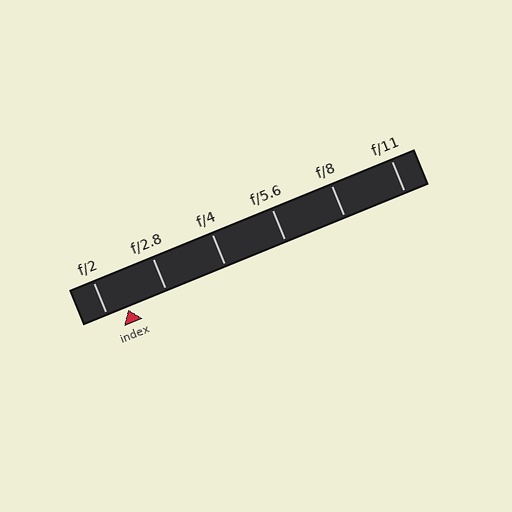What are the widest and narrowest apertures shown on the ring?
The widest aperture shown is f/2 and the narrowest is f/11.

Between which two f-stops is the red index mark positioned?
The index mark is between f/2 and f/2.8.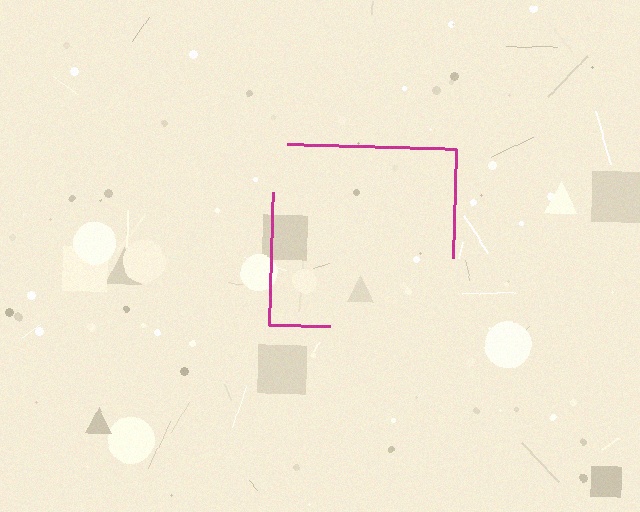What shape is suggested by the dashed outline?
The dashed outline suggests a square.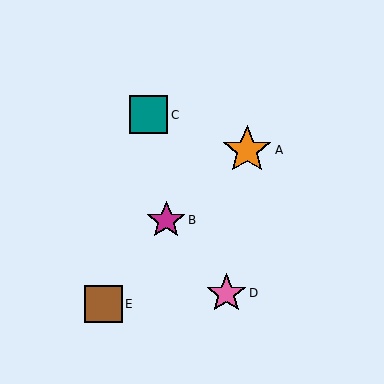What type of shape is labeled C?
Shape C is a teal square.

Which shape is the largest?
The orange star (labeled A) is the largest.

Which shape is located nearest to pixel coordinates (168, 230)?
The magenta star (labeled B) at (166, 220) is nearest to that location.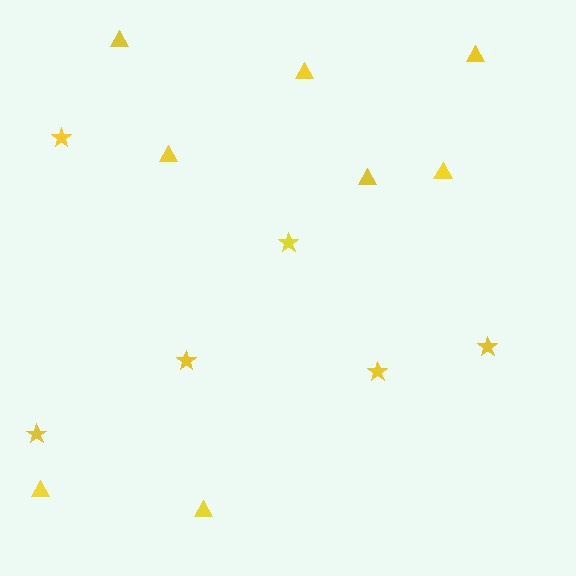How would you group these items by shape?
There are 2 groups: one group of stars (6) and one group of triangles (8).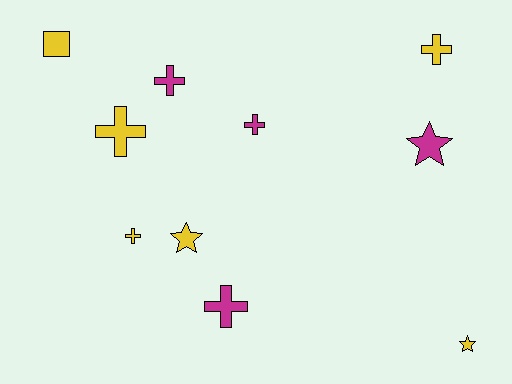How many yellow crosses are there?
There are 3 yellow crosses.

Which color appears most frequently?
Yellow, with 6 objects.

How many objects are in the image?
There are 10 objects.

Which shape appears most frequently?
Cross, with 6 objects.